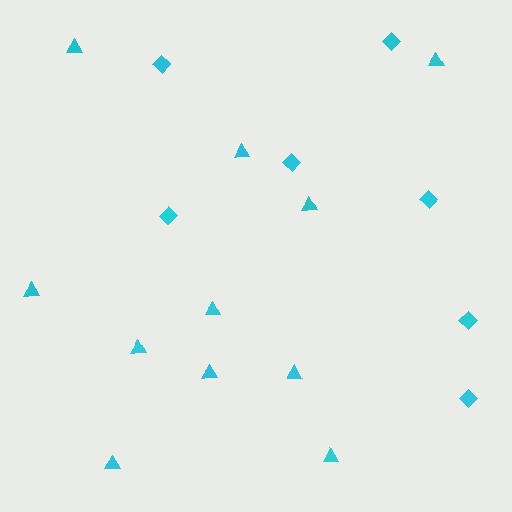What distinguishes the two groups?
There are 2 groups: one group of diamonds (7) and one group of triangles (11).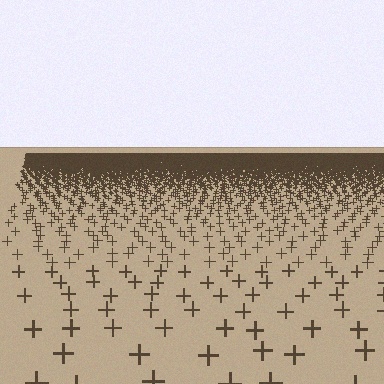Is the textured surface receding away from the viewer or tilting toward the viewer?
The surface is receding away from the viewer. Texture elements get smaller and denser toward the top.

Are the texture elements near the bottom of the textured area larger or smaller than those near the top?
Larger. Near the bottom, elements are closer to the viewer and appear at a bigger on-screen size.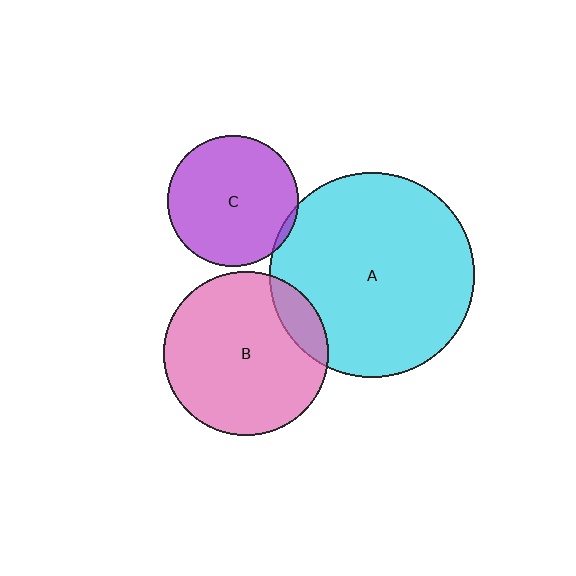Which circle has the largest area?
Circle A (cyan).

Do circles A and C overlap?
Yes.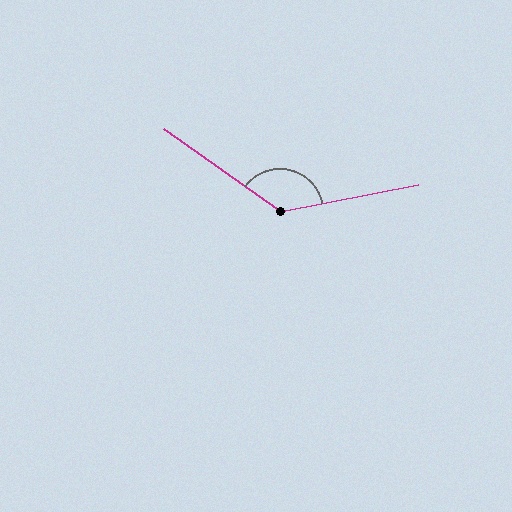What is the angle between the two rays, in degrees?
Approximately 134 degrees.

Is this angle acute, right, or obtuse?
It is obtuse.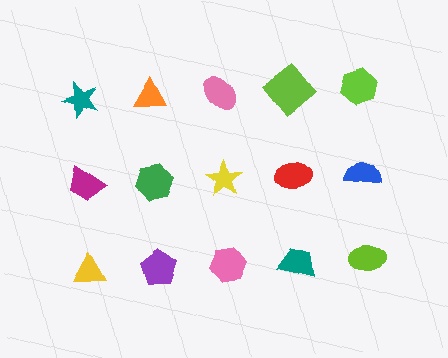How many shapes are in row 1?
5 shapes.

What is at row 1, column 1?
A teal star.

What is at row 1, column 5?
A lime hexagon.